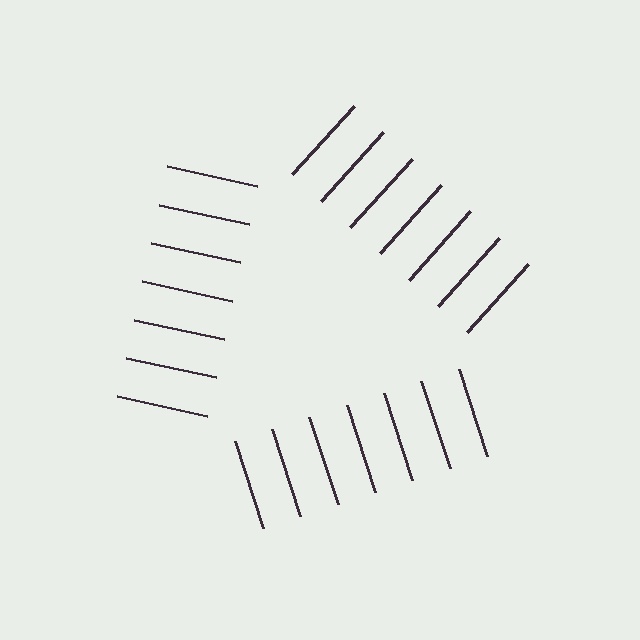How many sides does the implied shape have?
3 sides — the line-ends trace a triangle.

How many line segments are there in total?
21 — 7 along each of the 3 edges.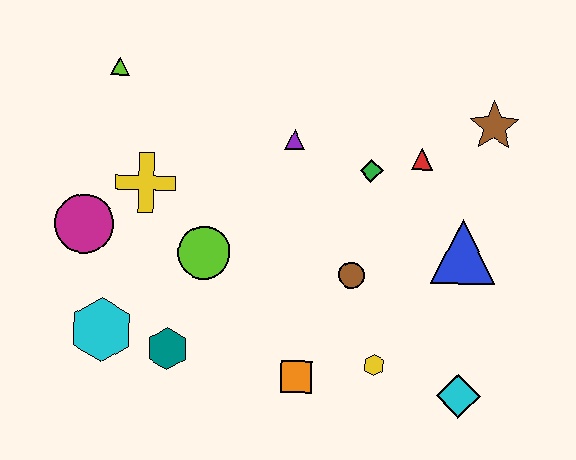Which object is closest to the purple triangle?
The green diamond is closest to the purple triangle.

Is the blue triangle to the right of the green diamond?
Yes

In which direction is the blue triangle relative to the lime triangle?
The blue triangle is to the right of the lime triangle.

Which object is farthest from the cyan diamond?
The lime triangle is farthest from the cyan diamond.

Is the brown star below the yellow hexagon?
No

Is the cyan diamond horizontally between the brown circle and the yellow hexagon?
No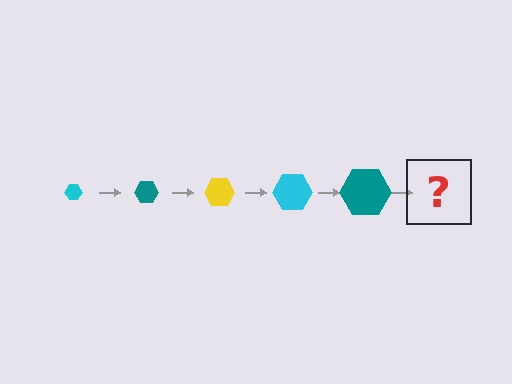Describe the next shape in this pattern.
It should be a yellow hexagon, larger than the previous one.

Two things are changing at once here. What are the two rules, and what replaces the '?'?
The two rules are that the hexagon grows larger each step and the color cycles through cyan, teal, and yellow. The '?' should be a yellow hexagon, larger than the previous one.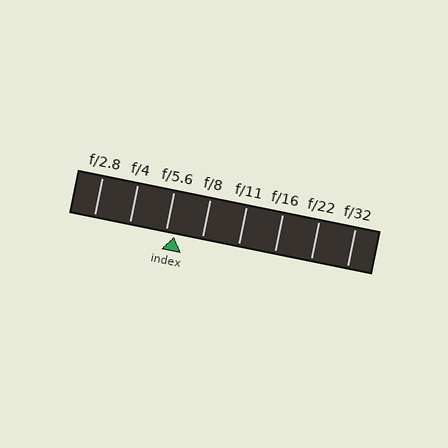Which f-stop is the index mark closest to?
The index mark is closest to f/5.6.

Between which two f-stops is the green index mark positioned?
The index mark is between f/5.6 and f/8.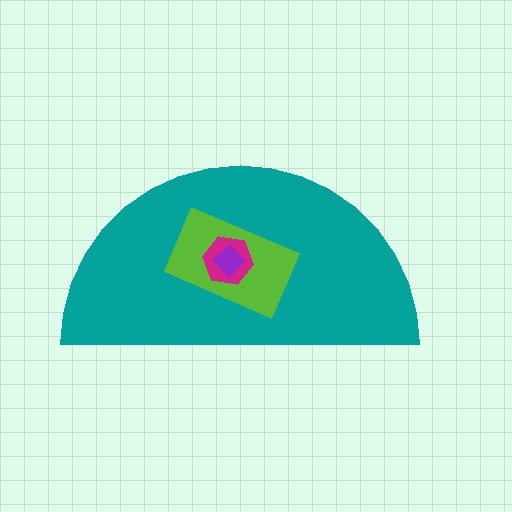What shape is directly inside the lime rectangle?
The magenta hexagon.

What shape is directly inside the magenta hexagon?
The purple diamond.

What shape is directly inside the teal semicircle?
The lime rectangle.